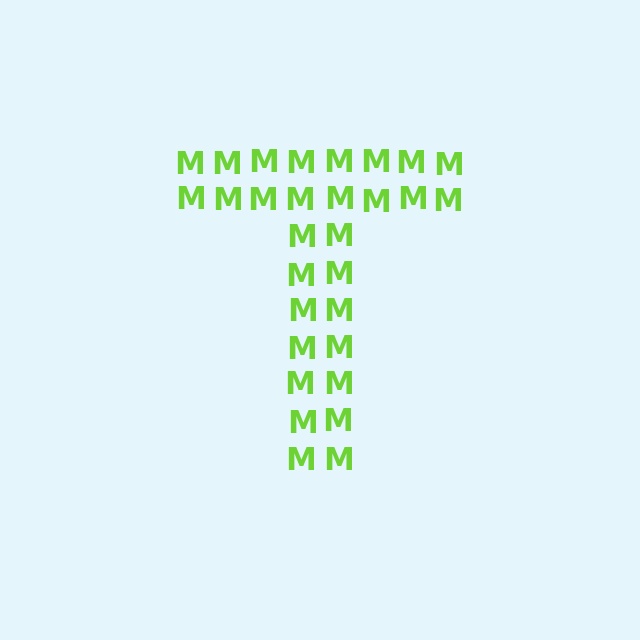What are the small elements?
The small elements are letter M's.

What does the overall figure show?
The overall figure shows the letter T.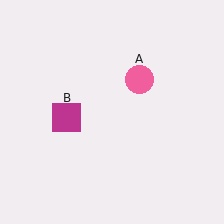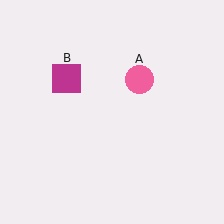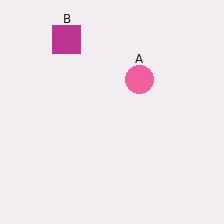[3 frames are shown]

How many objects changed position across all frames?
1 object changed position: magenta square (object B).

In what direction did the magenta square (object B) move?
The magenta square (object B) moved up.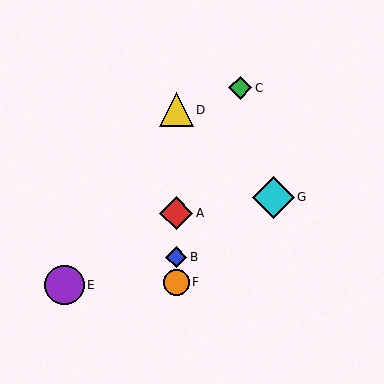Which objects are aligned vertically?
Objects A, B, D, F are aligned vertically.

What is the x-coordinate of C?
Object C is at x≈240.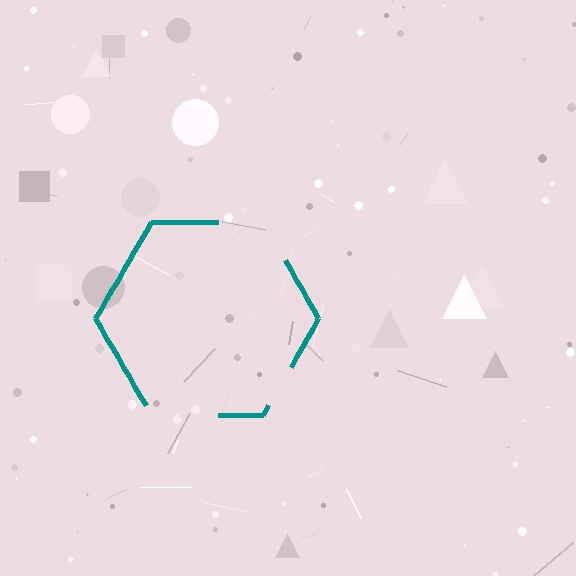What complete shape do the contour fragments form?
The contour fragments form a hexagon.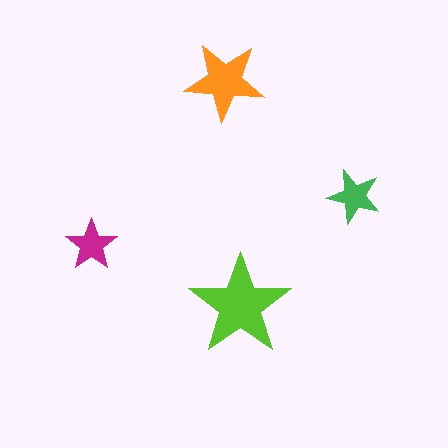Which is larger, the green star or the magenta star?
The green one.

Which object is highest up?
The orange star is topmost.